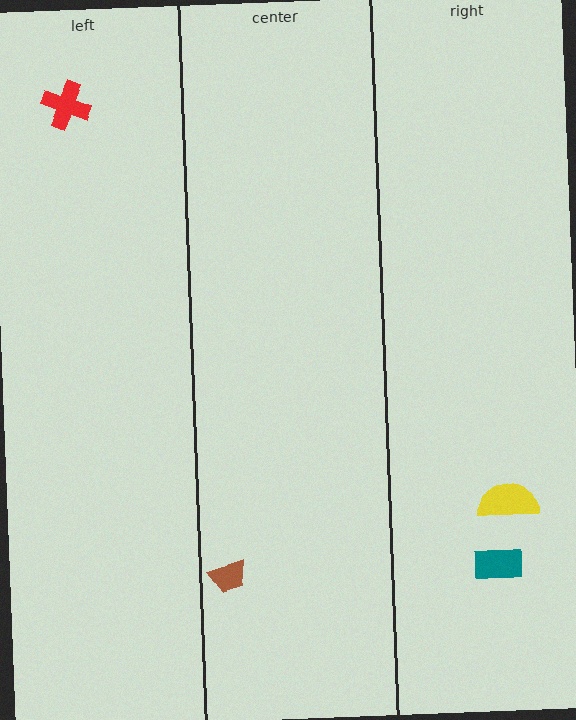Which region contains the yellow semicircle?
The right region.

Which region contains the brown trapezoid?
The center region.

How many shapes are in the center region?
1.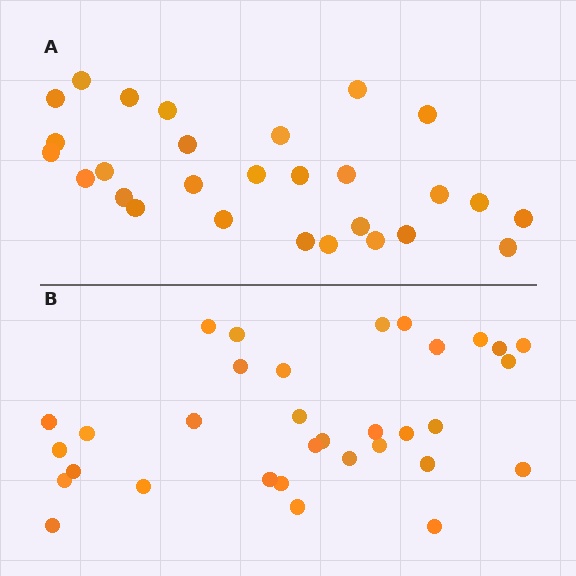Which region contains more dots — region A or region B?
Region B (the bottom region) has more dots.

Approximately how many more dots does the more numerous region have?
Region B has about 5 more dots than region A.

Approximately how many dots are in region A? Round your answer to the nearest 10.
About 30 dots. (The exact count is 28, which rounds to 30.)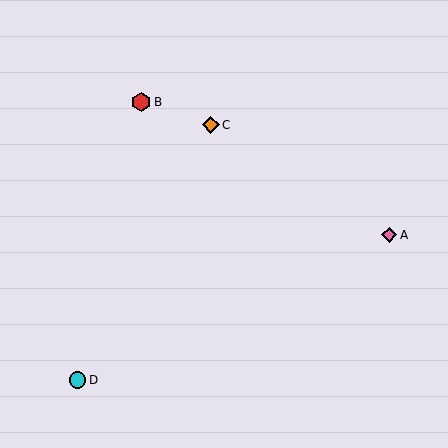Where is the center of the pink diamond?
The center of the pink diamond is at (389, 235).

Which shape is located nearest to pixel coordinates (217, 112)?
The orange diamond (labeled C) at (211, 125) is nearest to that location.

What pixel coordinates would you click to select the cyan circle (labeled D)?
Click at (77, 380) to select the cyan circle D.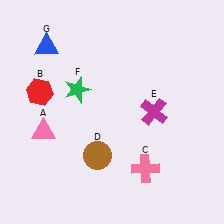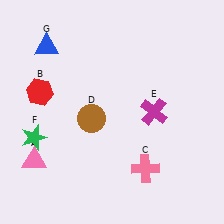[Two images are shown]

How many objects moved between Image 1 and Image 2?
3 objects moved between the two images.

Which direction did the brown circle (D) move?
The brown circle (D) moved up.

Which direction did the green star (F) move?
The green star (F) moved down.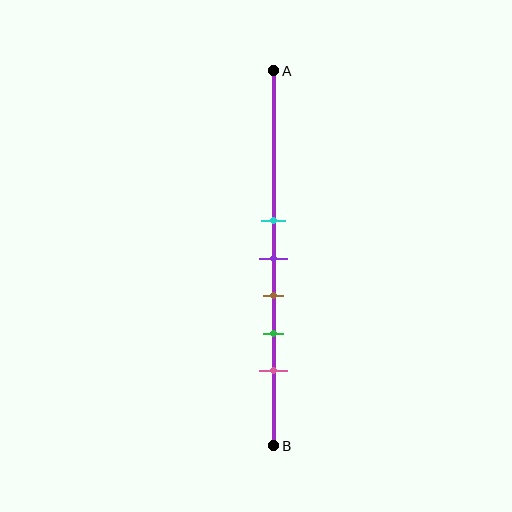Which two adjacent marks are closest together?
The cyan and purple marks are the closest adjacent pair.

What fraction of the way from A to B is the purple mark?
The purple mark is approximately 50% (0.5) of the way from A to B.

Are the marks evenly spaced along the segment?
Yes, the marks are approximately evenly spaced.